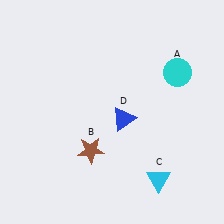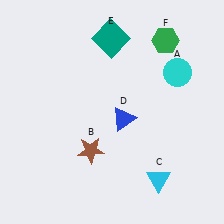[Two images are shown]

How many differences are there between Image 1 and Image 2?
There are 2 differences between the two images.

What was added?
A teal square (E), a green hexagon (F) were added in Image 2.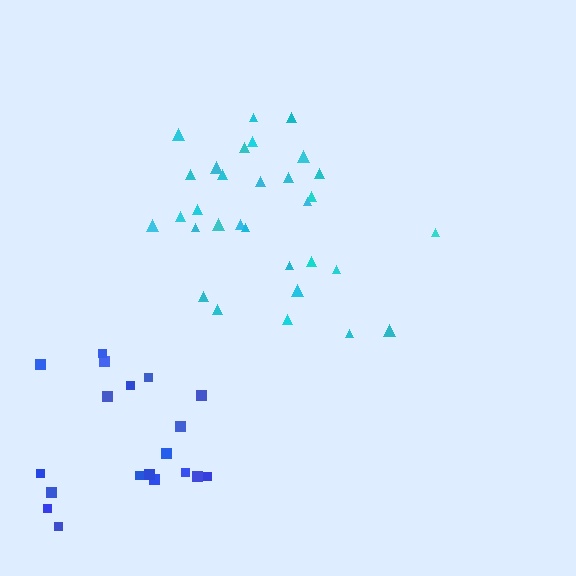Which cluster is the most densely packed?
Cyan.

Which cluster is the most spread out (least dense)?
Blue.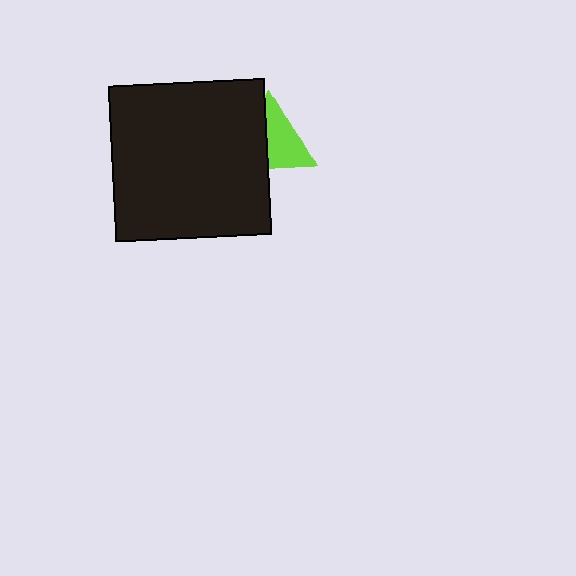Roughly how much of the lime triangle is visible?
About half of it is visible (roughly 56%).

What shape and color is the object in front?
The object in front is a black square.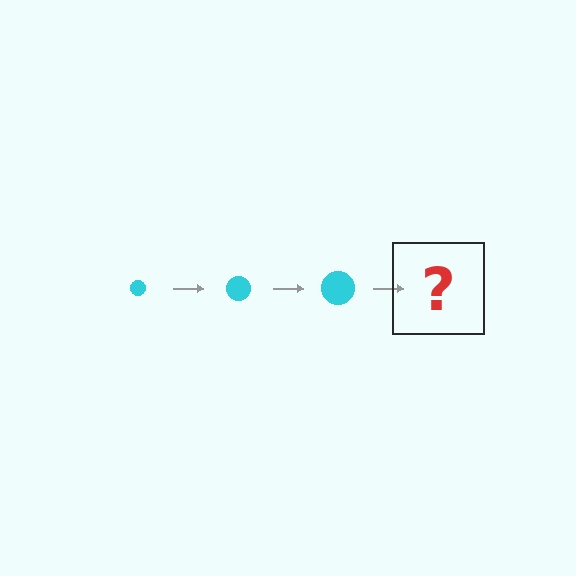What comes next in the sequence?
The next element should be a cyan circle, larger than the previous one.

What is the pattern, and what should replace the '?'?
The pattern is that the circle gets progressively larger each step. The '?' should be a cyan circle, larger than the previous one.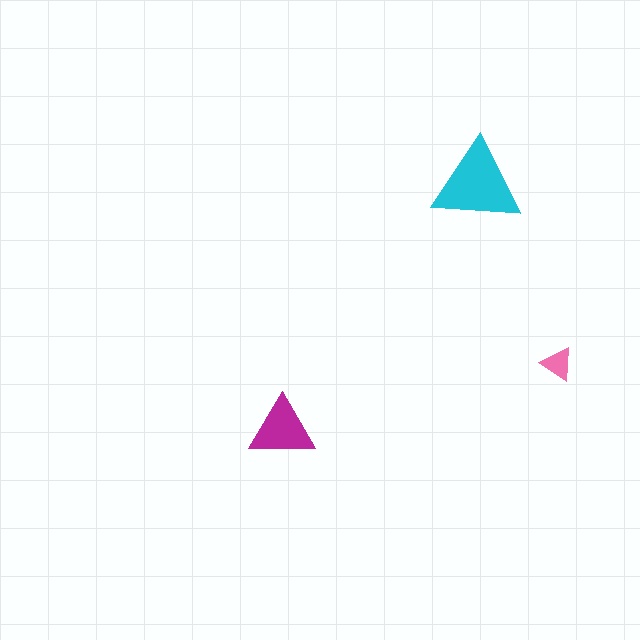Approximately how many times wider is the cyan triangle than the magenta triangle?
About 1.5 times wider.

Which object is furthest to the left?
The magenta triangle is leftmost.